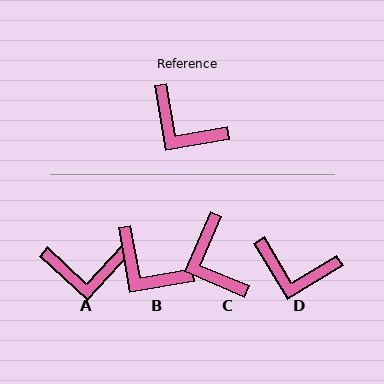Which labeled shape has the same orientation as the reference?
B.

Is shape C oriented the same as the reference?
No, it is off by about 33 degrees.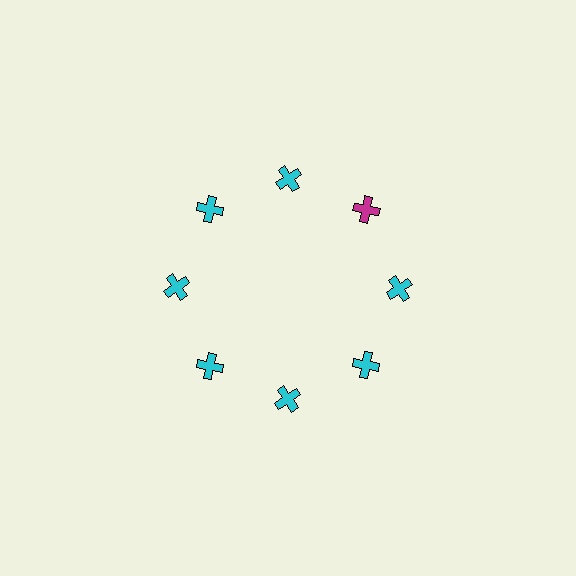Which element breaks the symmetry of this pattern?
The magenta cross at roughly the 2 o'clock position breaks the symmetry. All other shapes are cyan crosses.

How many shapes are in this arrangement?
There are 8 shapes arranged in a ring pattern.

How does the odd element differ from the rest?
It has a different color: magenta instead of cyan.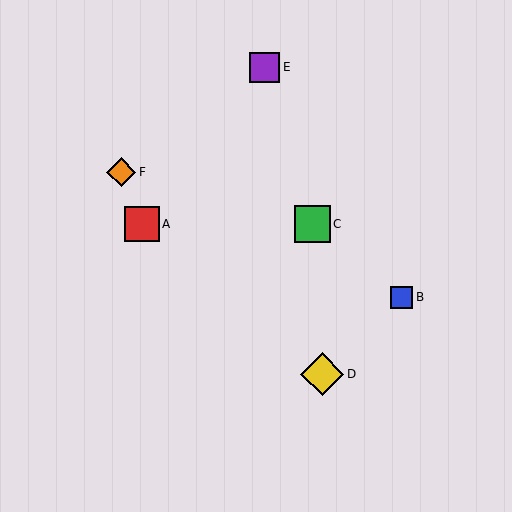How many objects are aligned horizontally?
2 objects (A, C) are aligned horizontally.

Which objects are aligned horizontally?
Objects A, C are aligned horizontally.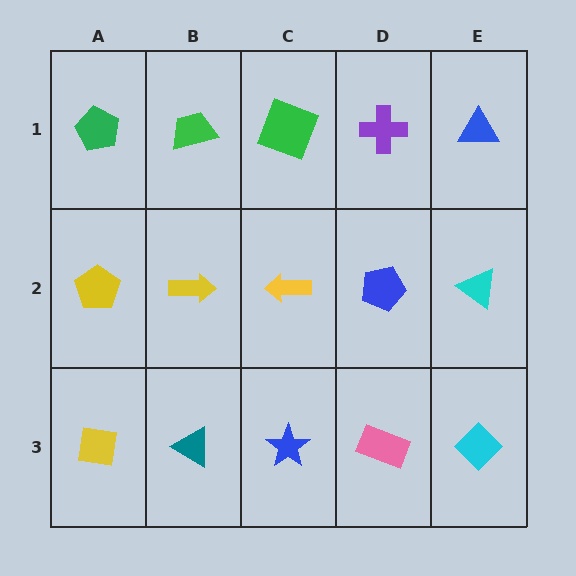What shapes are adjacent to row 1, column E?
A cyan triangle (row 2, column E), a purple cross (row 1, column D).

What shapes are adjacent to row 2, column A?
A green pentagon (row 1, column A), a yellow square (row 3, column A), a yellow arrow (row 2, column B).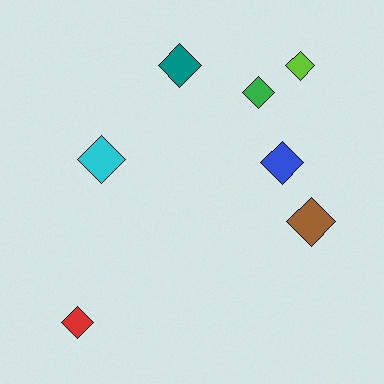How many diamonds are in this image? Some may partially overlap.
There are 7 diamonds.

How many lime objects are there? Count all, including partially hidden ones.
There is 1 lime object.